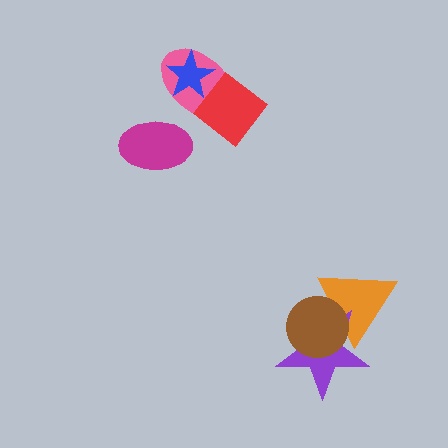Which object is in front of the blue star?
The red diamond is in front of the blue star.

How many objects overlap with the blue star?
2 objects overlap with the blue star.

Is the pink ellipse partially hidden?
Yes, it is partially covered by another shape.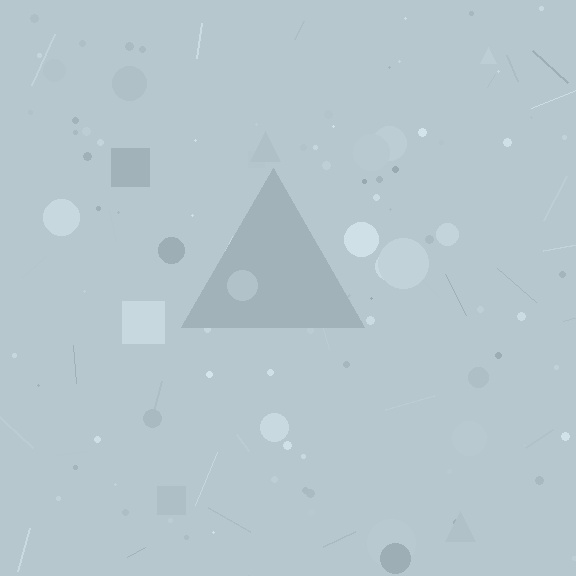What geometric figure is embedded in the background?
A triangle is embedded in the background.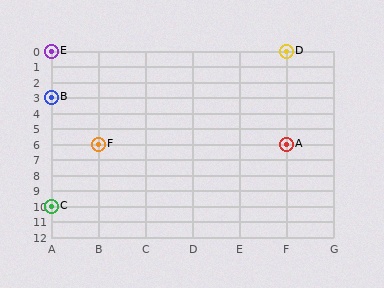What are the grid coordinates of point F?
Point F is at grid coordinates (B, 6).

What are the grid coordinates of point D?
Point D is at grid coordinates (F, 0).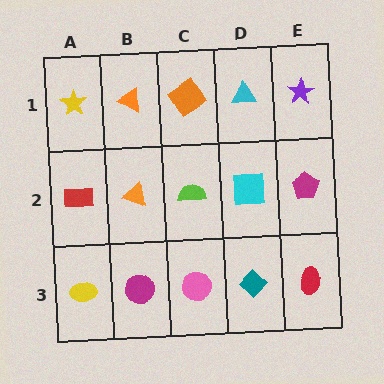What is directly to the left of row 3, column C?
A magenta circle.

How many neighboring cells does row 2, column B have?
4.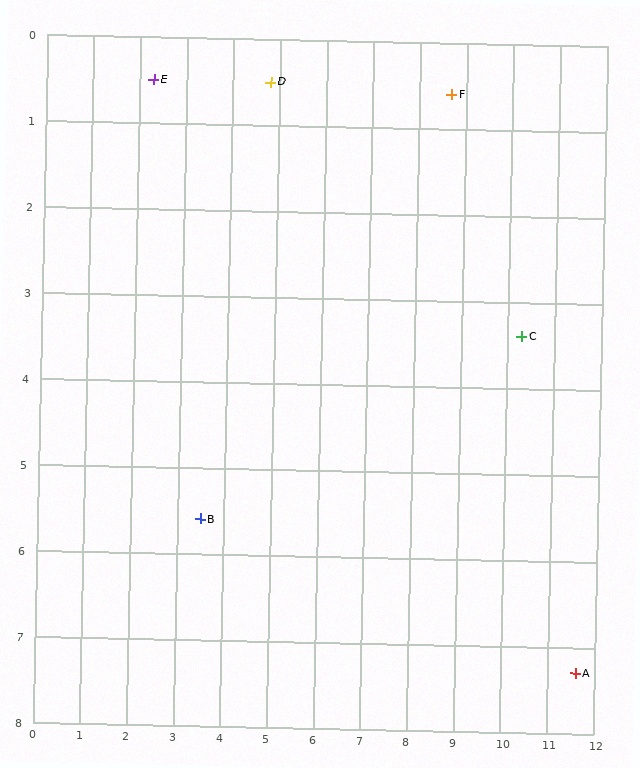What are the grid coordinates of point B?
Point B is at approximately (3.5, 5.6).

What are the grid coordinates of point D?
Point D is at approximately (4.8, 0.5).